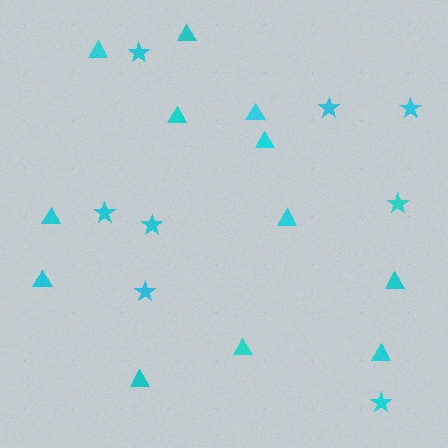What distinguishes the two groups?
There are 2 groups: one group of triangles (12) and one group of stars (8).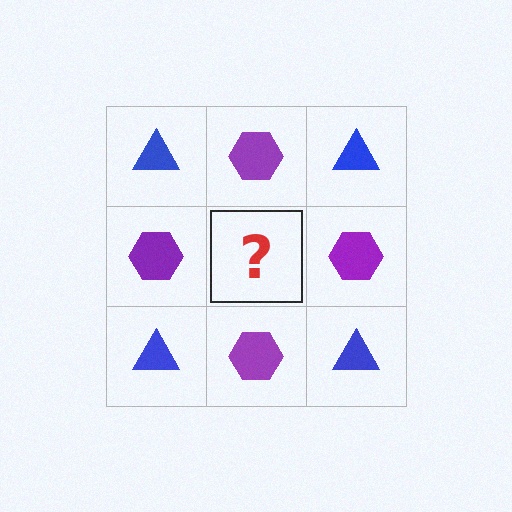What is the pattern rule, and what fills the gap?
The rule is that it alternates blue triangle and purple hexagon in a checkerboard pattern. The gap should be filled with a blue triangle.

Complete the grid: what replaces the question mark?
The question mark should be replaced with a blue triangle.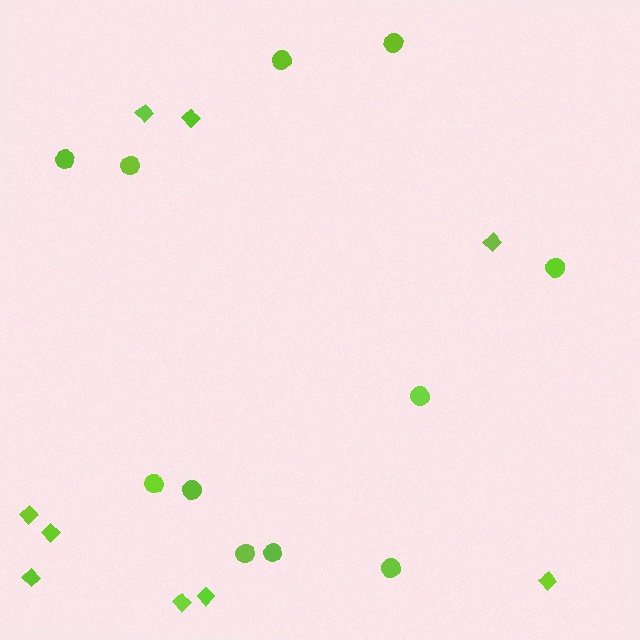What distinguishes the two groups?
There are 2 groups: one group of diamonds (9) and one group of circles (11).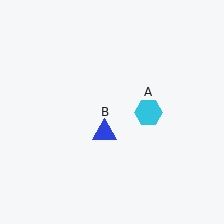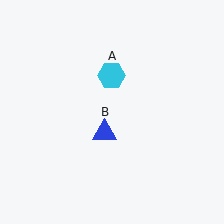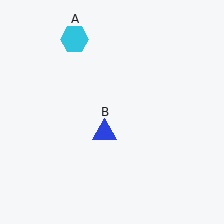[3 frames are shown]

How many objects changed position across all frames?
1 object changed position: cyan hexagon (object A).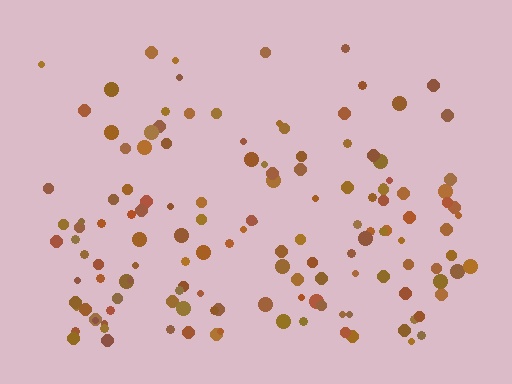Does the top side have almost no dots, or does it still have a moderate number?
Still a moderate number, just noticeably fewer than the bottom.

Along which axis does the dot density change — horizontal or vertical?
Vertical.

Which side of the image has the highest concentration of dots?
The bottom.